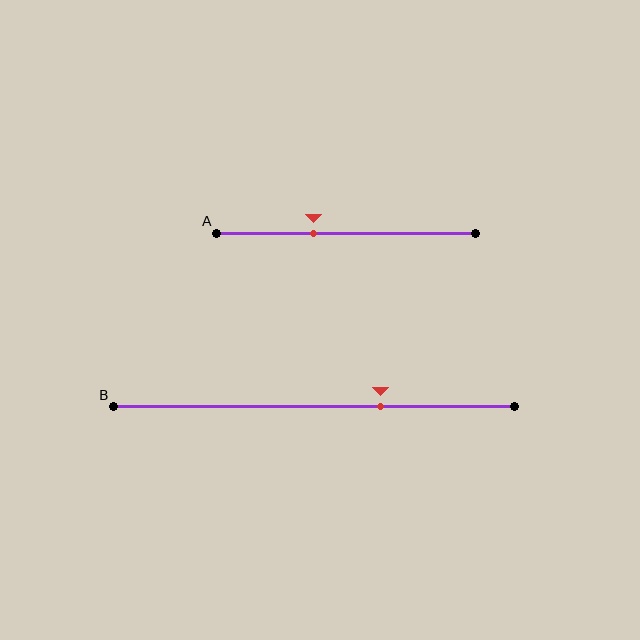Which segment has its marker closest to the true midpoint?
Segment A has its marker closest to the true midpoint.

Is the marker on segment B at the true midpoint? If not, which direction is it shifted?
No, the marker on segment B is shifted to the right by about 17% of the segment length.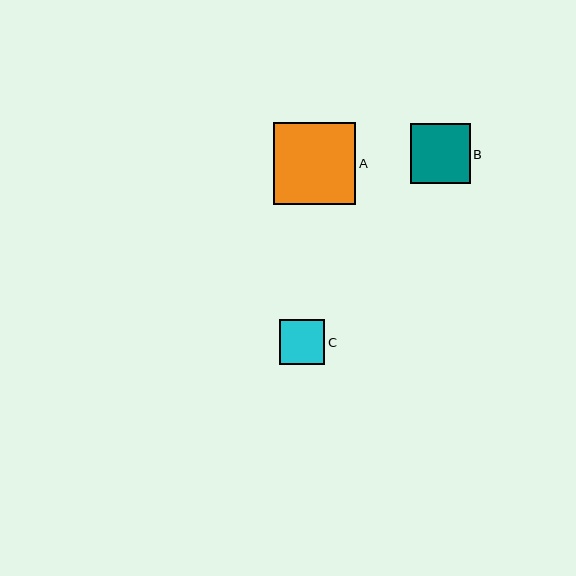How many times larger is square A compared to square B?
Square A is approximately 1.4 times the size of square B.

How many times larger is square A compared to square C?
Square A is approximately 1.8 times the size of square C.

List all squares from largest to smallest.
From largest to smallest: A, B, C.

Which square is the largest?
Square A is the largest with a size of approximately 82 pixels.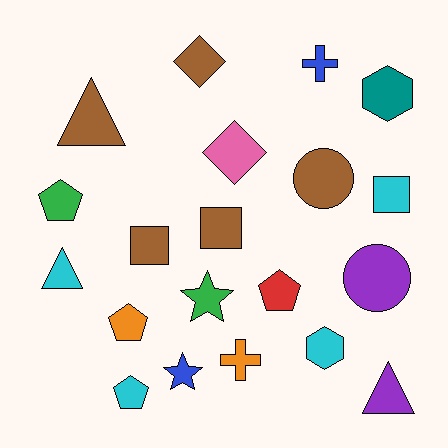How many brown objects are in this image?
There are 5 brown objects.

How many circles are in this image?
There are 2 circles.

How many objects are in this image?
There are 20 objects.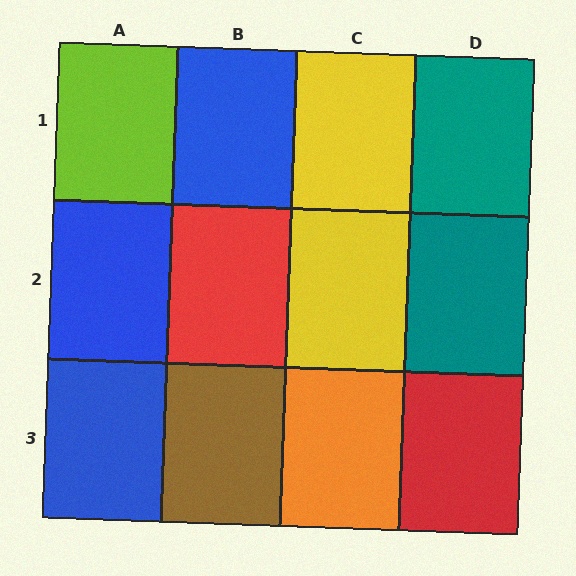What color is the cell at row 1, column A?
Lime.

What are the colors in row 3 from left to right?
Blue, brown, orange, red.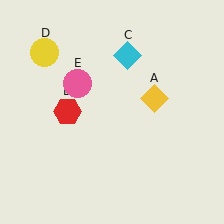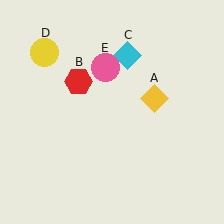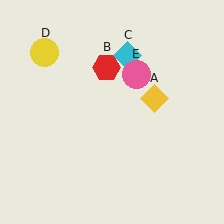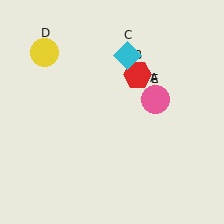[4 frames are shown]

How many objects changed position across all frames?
2 objects changed position: red hexagon (object B), pink circle (object E).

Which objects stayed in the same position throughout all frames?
Yellow diamond (object A) and cyan diamond (object C) and yellow circle (object D) remained stationary.